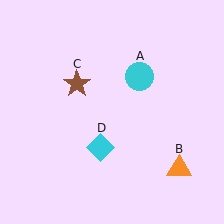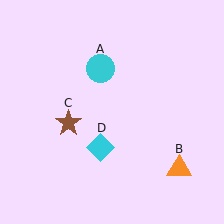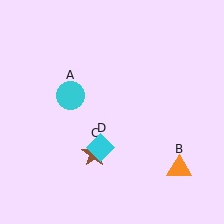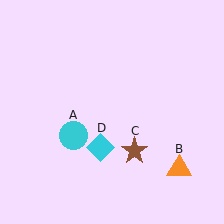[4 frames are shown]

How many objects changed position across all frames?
2 objects changed position: cyan circle (object A), brown star (object C).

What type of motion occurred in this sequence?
The cyan circle (object A), brown star (object C) rotated counterclockwise around the center of the scene.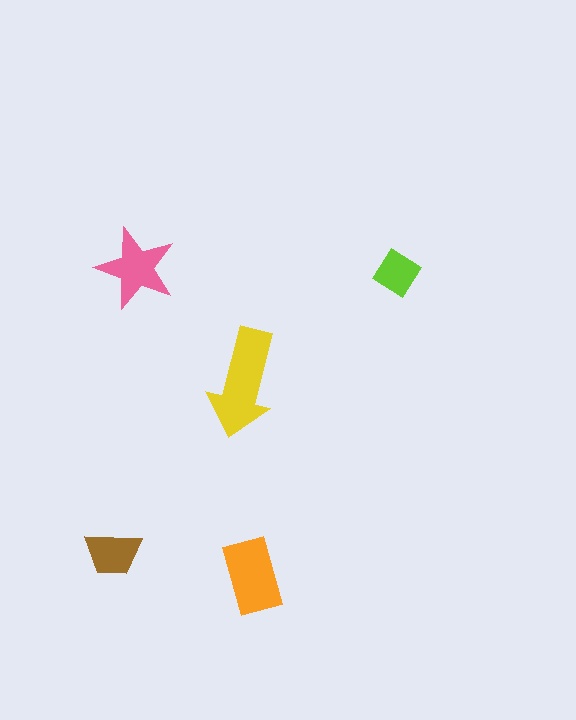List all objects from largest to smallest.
The yellow arrow, the orange rectangle, the pink star, the brown trapezoid, the lime diamond.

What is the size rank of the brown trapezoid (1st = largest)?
4th.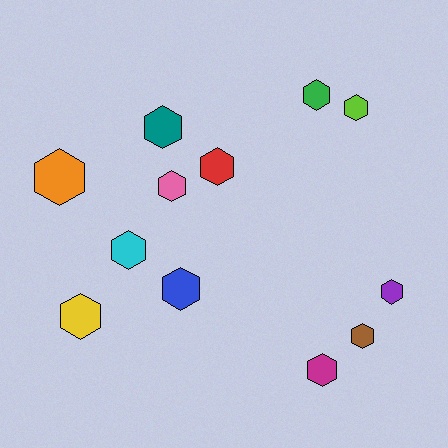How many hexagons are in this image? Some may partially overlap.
There are 12 hexagons.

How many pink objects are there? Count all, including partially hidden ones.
There is 1 pink object.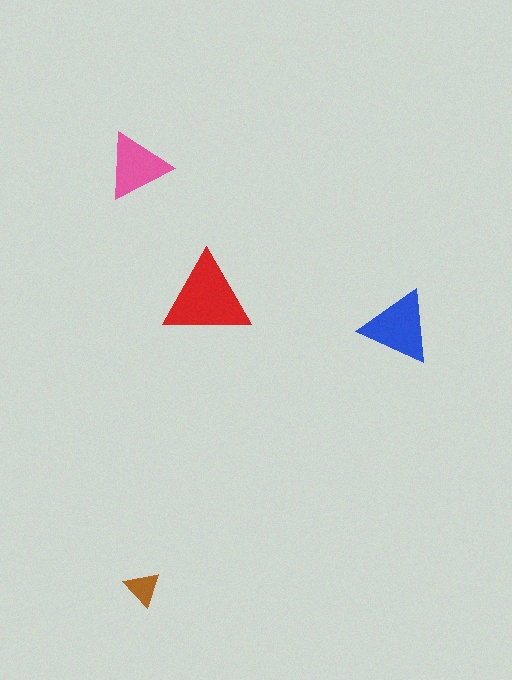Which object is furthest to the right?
The blue triangle is rightmost.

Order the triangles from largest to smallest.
the red one, the blue one, the pink one, the brown one.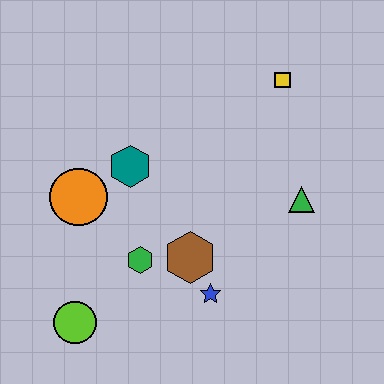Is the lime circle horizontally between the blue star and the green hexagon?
No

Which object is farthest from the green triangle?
The lime circle is farthest from the green triangle.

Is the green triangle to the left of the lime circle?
No